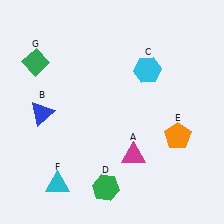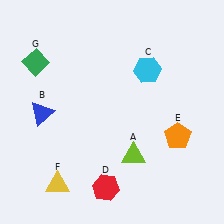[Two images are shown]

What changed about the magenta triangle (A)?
In Image 1, A is magenta. In Image 2, it changed to lime.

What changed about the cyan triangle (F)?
In Image 1, F is cyan. In Image 2, it changed to yellow.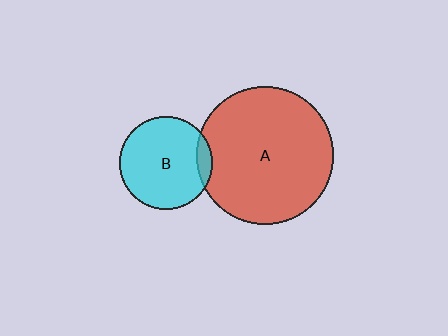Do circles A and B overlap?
Yes.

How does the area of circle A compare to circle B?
Approximately 2.2 times.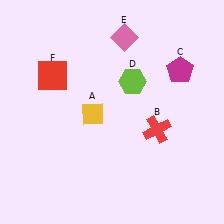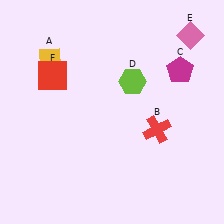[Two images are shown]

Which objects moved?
The objects that moved are: the yellow diamond (A), the pink diamond (E).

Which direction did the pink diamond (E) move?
The pink diamond (E) moved right.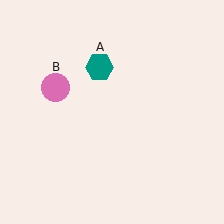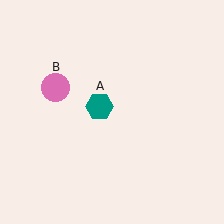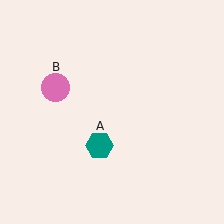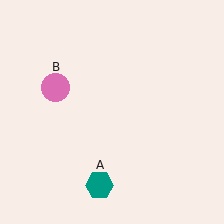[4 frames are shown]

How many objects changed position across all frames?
1 object changed position: teal hexagon (object A).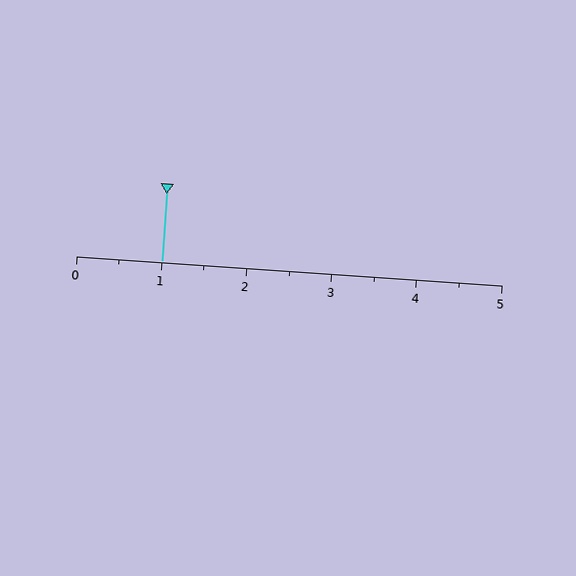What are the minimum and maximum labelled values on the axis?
The axis runs from 0 to 5.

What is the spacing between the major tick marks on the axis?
The major ticks are spaced 1 apart.